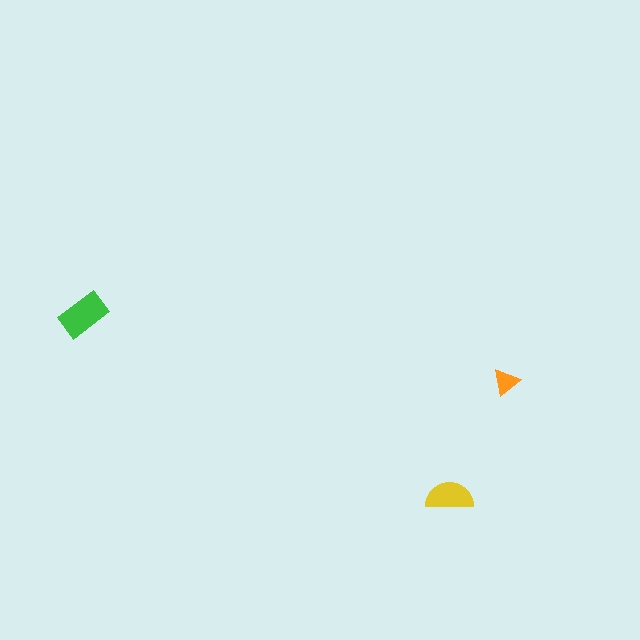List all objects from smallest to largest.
The orange triangle, the yellow semicircle, the green rectangle.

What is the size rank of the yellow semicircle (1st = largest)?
2nd.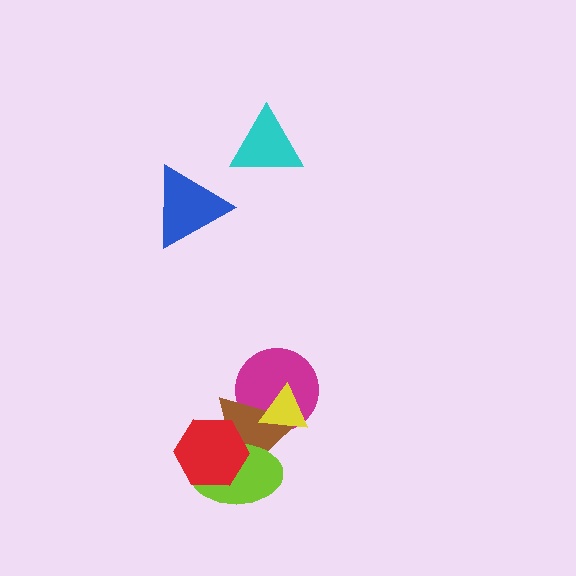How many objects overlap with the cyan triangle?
0 objects overlap with the cyan triangle.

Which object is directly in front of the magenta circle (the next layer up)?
The brown triangle is directly in front of the magenta circle.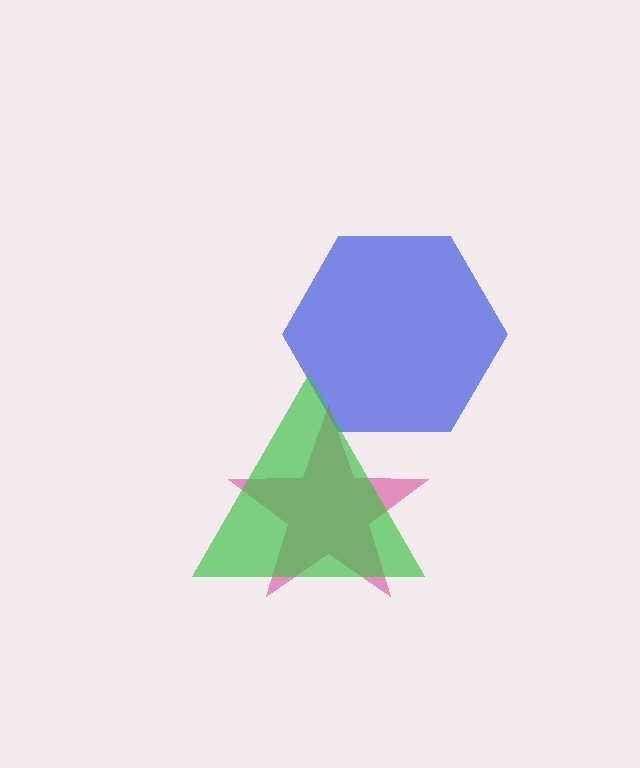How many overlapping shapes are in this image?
There are 3 overlapping shapes in the image.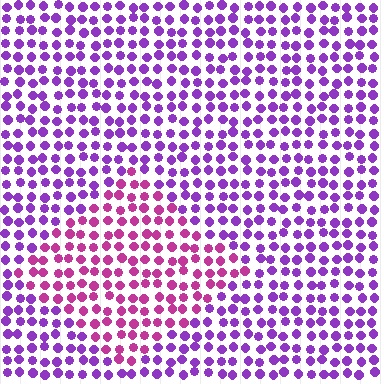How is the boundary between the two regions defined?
The boundary is defined purely by a slight shift in hue (about 39 degrees). Spacing, size, and orientation are identical on both sides.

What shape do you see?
I see a diamond.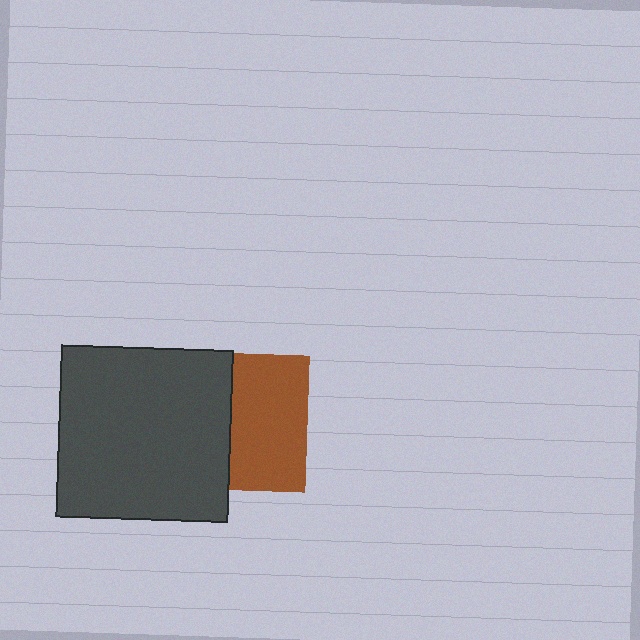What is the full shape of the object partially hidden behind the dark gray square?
The partially hidden object is a brown square.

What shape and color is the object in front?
The object in front is a dark gray square.